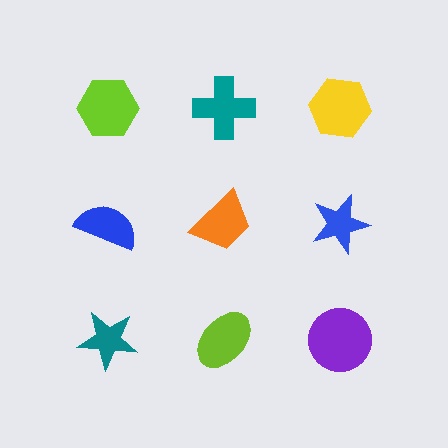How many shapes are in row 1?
3 shapes.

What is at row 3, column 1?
A teal star.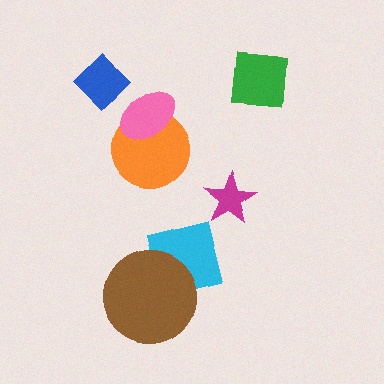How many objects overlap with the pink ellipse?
1 object overlaps with the pink ellipse.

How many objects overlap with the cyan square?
1 object overlaps with the cyan square.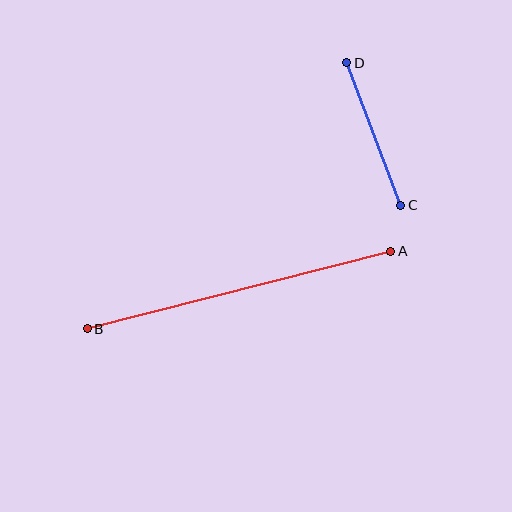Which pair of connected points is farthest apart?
Points A and B are farthest apart.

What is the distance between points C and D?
The distance is approximately 152 pixels.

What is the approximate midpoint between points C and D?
The midpoint is at approximately (374, 134) pixels.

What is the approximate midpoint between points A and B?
The midpoint is at approximately (239, 290) pixels.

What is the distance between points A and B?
The distance is approximately 313 pixels.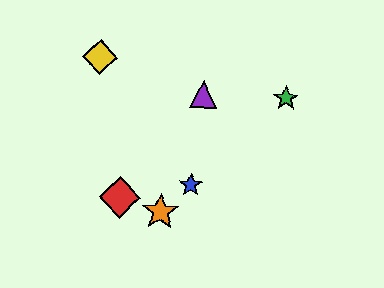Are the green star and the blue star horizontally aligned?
No, the green star is at y≈98 and the blue star is at y≈185.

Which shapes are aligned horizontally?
The green star, the purple triangle are aligned horizontally.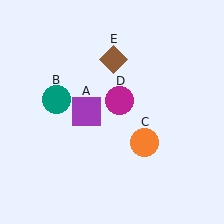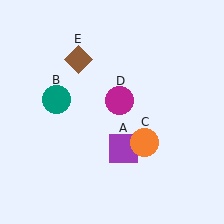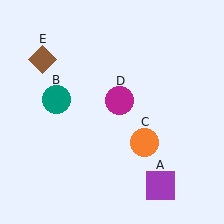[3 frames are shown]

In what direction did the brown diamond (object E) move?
The brown diamond (object E) moved left.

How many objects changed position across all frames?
2 objects changed position: purple square (object A), brown diamond (object E).